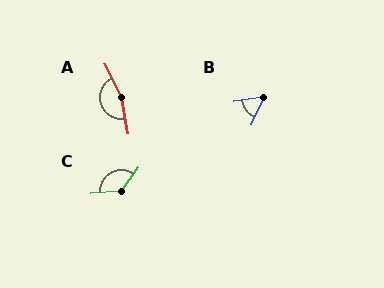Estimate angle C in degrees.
Approximately 129 degrees.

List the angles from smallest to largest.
B (58°), C (129°), A (164°).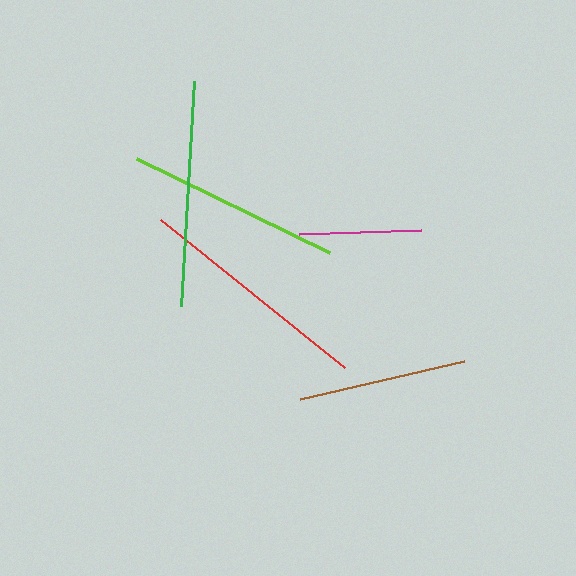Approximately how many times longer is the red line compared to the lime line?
The red line is approximately 1.1 times the length of the lime line.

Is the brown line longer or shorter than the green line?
The green line is longer than the brown line.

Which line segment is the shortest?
The magenta line is the shortest at approximately 122 pixels.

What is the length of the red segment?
The red segment is approximately 236 pixels long.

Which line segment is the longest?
The red line is the longest at approximately 236 pixels.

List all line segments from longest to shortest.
From longest to shortest: red, green, lime, brown, magenta.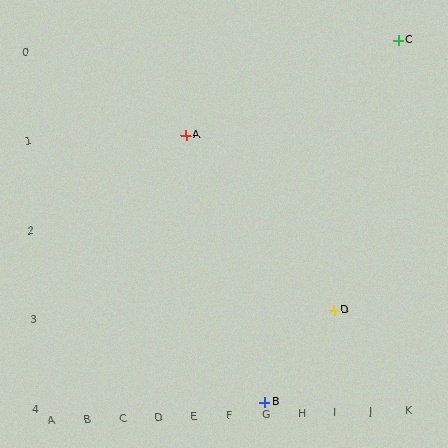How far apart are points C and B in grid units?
Points C and B are 4 columns and 4 rows apart (about 5.7 grid units diagonally).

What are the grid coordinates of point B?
Point B is at grid coordinates (G, 4).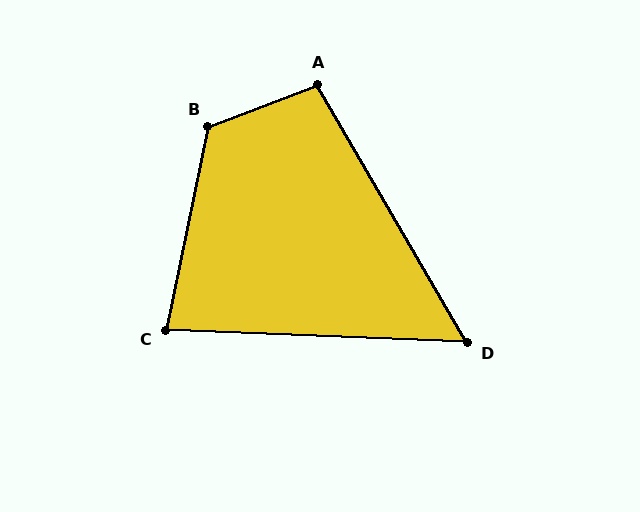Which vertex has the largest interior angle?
B, at approximately 122 degrees.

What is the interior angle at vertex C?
Approximately 81 degrees (acute).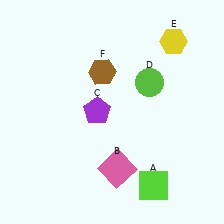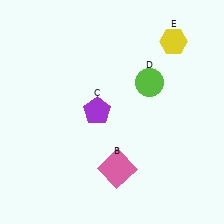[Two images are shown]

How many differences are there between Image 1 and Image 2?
There are 2 differences between the two images.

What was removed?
The brown hexagon (F), the lime square (A) were removed in Image 2.